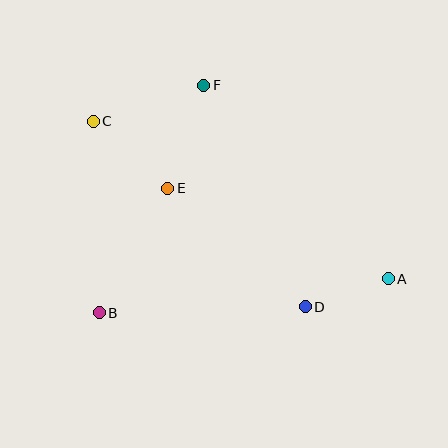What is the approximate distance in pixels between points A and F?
The distance between A and F is approximately 267 pixels.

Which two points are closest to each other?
Points A and D are closest to each other.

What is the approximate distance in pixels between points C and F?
The distance between C and F is approximately 116 pixels.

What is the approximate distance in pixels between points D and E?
The distance between D and E is approximately 181 pixels.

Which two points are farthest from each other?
Points A and C are farthest from each other.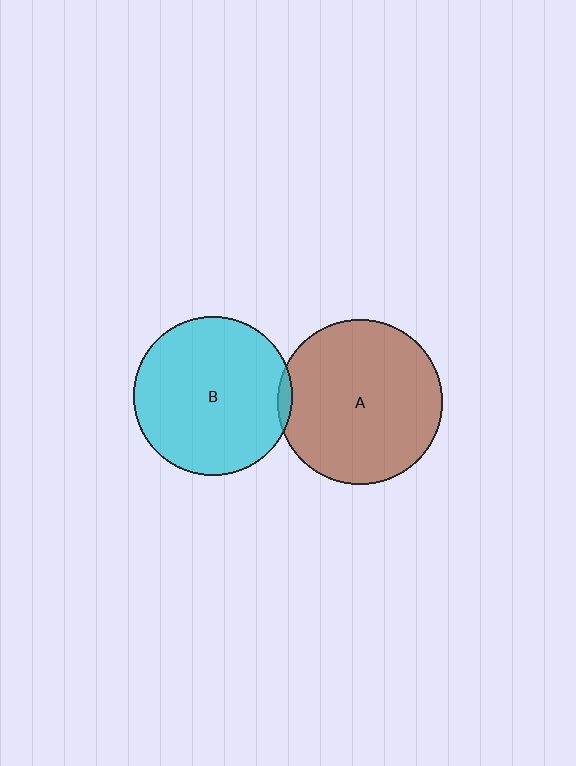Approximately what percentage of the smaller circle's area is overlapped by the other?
Approximately 5%.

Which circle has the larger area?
Circle A (brown).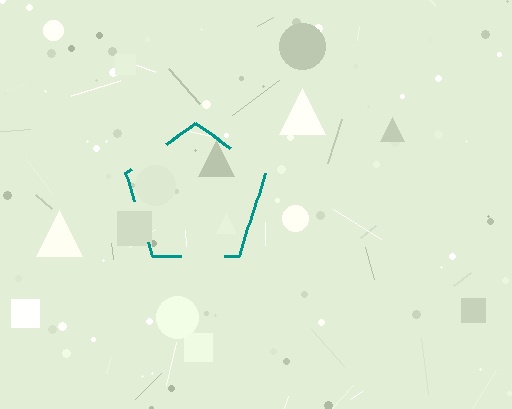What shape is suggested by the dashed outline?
The dashed outline suggests a pentagon.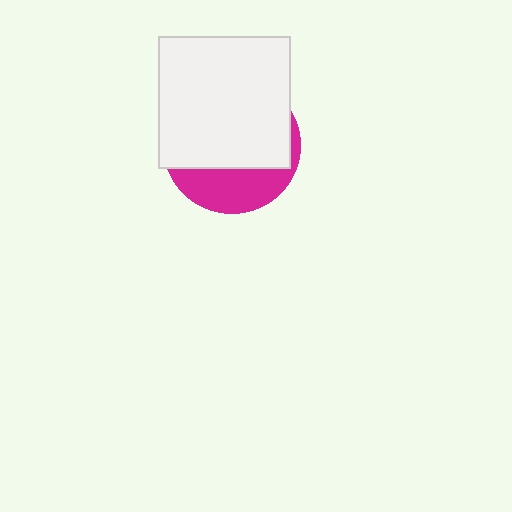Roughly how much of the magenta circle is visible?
A small part of it is visible (roughly 31%).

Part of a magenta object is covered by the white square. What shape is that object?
It is a circle.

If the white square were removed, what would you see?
You would see the complete magenta circle.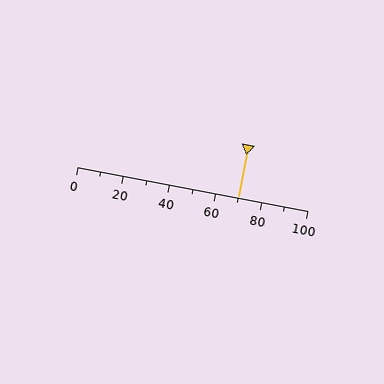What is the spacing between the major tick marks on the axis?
The major ticks are spaced 20 apart.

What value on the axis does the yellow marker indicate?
The marker indicates approximately 70.